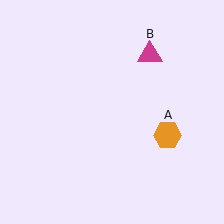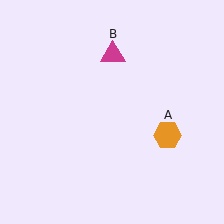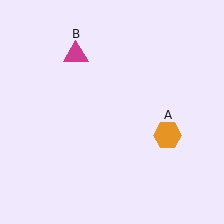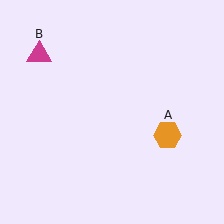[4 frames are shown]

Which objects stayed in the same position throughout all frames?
Orange hexagon (object A) remained stationary.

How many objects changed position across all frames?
1 object changed position: magenta triangle (object B).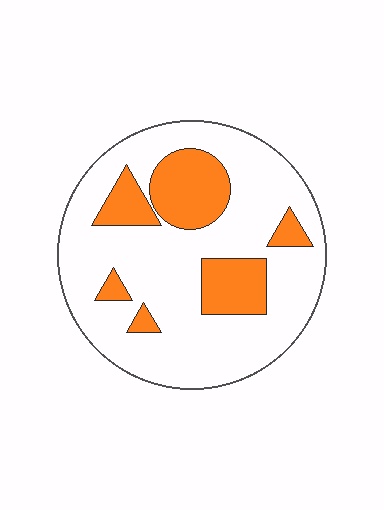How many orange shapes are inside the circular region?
6.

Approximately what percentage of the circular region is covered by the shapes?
Approximately 25%.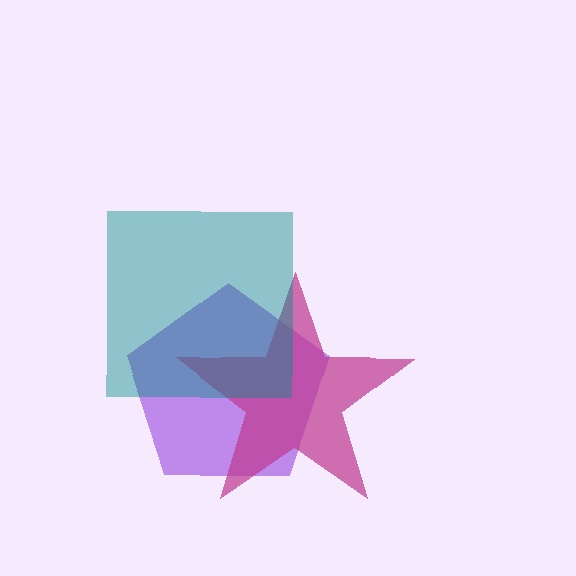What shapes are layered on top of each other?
The layered shapes are: a purple pentagon, a magenta star, a teal square.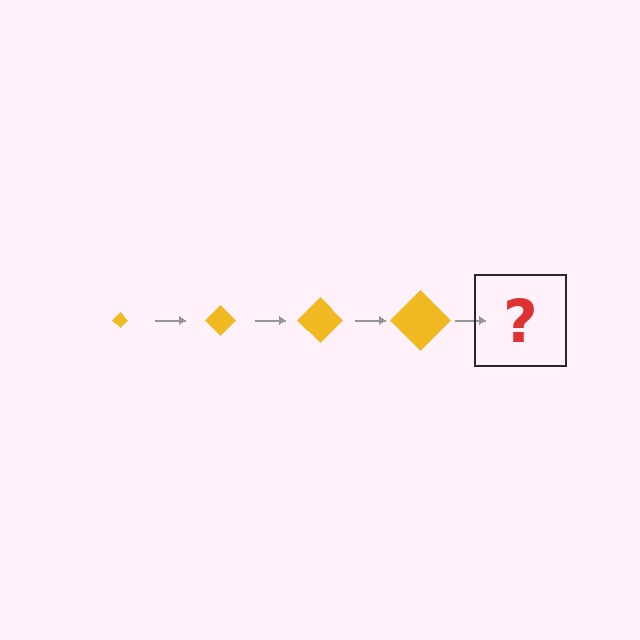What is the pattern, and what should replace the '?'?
The pattern is that the diamond gets progressively larger each step. The '?' should be a yellow diamond, larger than the previous one.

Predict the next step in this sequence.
The next step is a yellow diamond, larger than the previous one.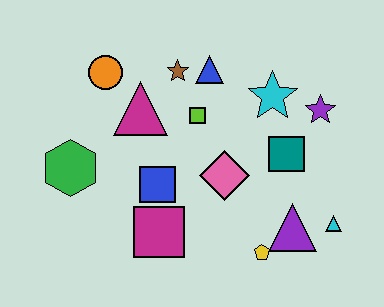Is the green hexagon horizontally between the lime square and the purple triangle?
No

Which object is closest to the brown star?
The blue triangle is closest to the brown star.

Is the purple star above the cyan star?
No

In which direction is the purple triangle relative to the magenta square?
The purple triangle is to the right of the magenta square.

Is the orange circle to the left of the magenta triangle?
Yes